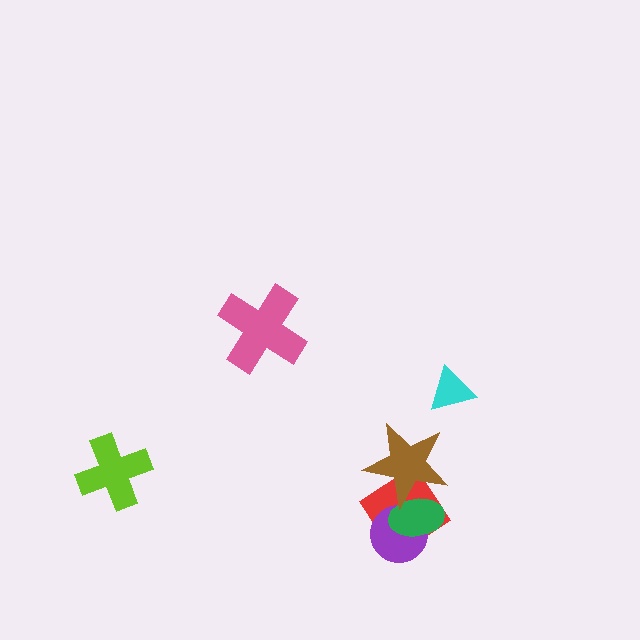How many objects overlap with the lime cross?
0 objects overlap with the lime cross.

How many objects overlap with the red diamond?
3 objects overlap with the red diamond.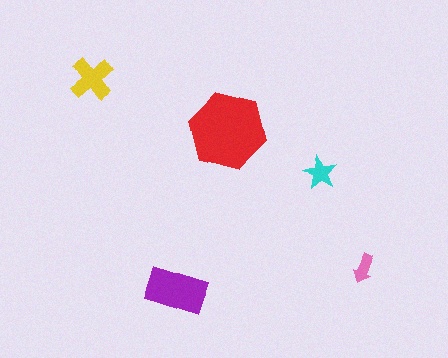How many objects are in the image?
There are 5 objects in the image.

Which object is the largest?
The red hexagon.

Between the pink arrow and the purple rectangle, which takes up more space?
The purple rectangle.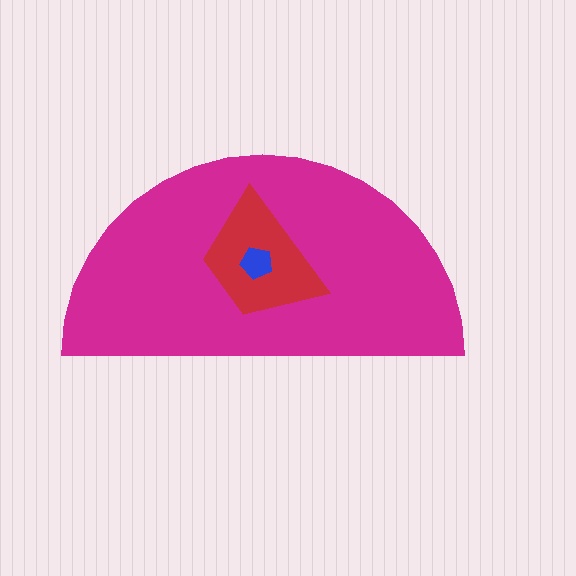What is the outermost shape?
The magenta semicircle.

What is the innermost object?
The blue pentagon.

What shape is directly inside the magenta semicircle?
The red trapezoid.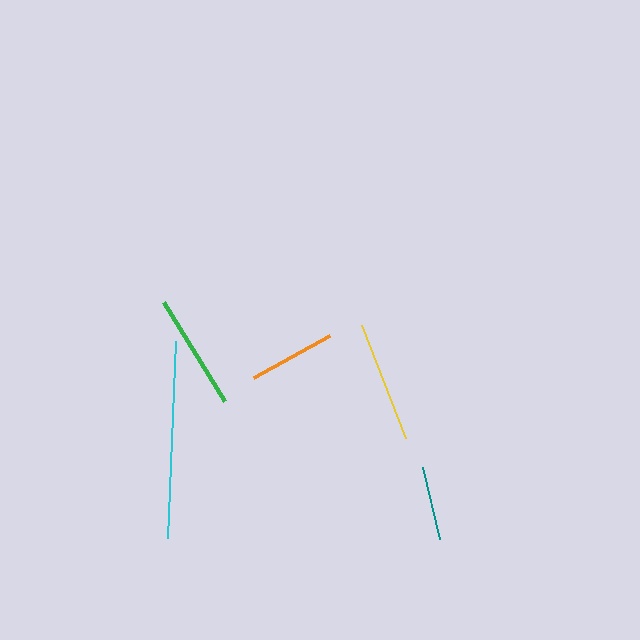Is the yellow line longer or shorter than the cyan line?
The cyan line is longer than the yellow line.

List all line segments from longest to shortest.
From longest to shortest: cyan, yellow, green, orange, teal.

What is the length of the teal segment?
The teal segment is approximately 74 pixels long.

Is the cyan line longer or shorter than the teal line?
The cyan line is longer than the teal line.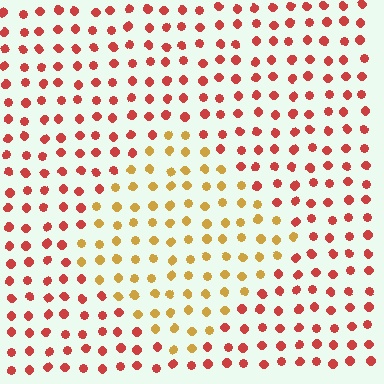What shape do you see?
I see a diamond.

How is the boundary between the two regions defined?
The boundary is defined purely by a slight shift in hue (about 42 degrees). Spacing, size, and orientation are identical on both sides.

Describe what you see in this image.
The image is filled with small red elements in a uniform arrangement. A diamond-shaped region is visible where the elements are tinted to a slightly different hue, forming a subtle color boundary.